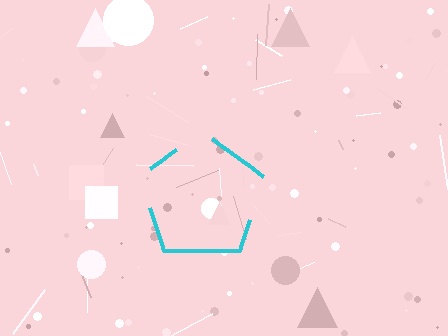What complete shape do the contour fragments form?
The contour fragments form a pentagon.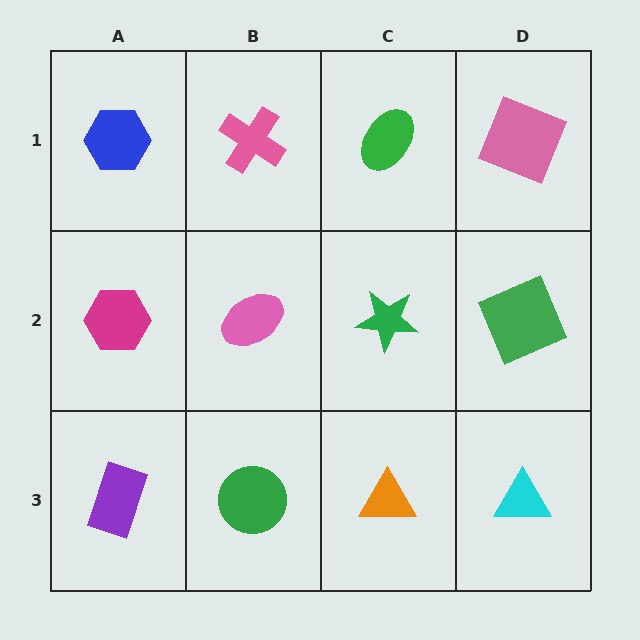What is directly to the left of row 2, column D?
A green star.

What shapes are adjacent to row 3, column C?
A green star (row 2, column C), a green circle (row 3, column B), a cyan triangle (row 3, column D).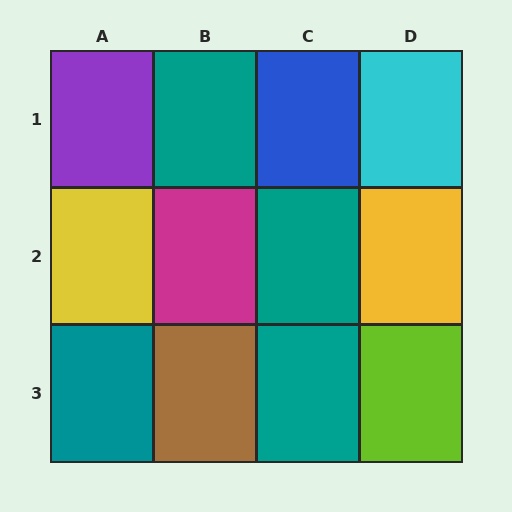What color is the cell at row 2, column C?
Teal.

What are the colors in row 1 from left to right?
Purple, teal, blue, cyan.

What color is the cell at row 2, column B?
Magenta.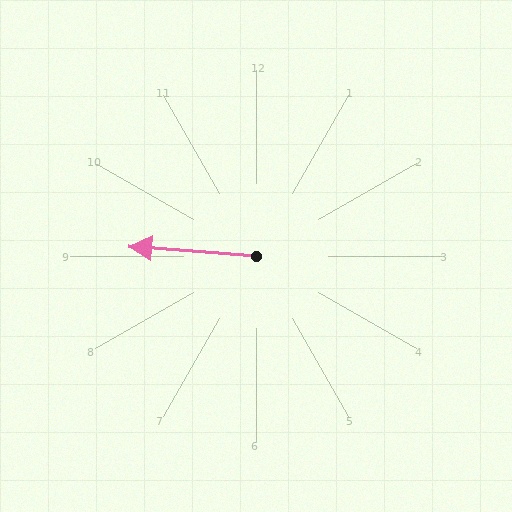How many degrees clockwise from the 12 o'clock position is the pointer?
Approximately 274 degrees.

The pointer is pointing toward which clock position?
Roughly 9 o'clock.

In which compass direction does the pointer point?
West.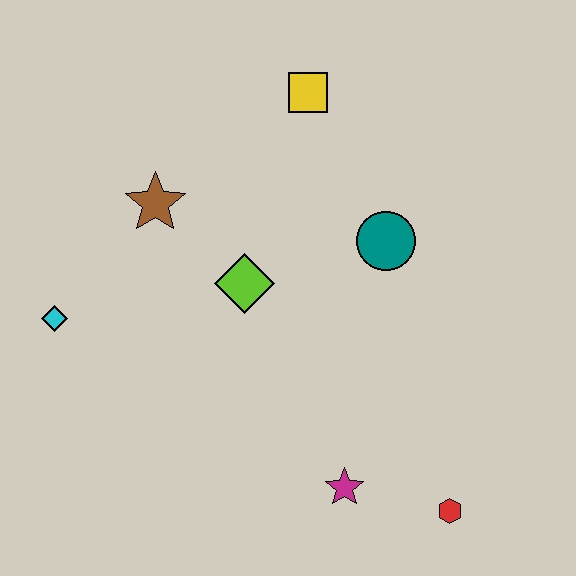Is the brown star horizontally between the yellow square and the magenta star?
No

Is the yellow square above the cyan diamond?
Yes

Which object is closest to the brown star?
The lime diamond is closest to the brown star.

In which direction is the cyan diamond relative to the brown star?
The cyan diamond is below the brown star.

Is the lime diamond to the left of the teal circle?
Yes